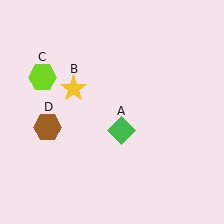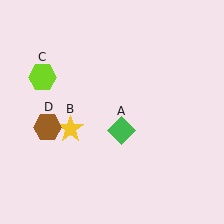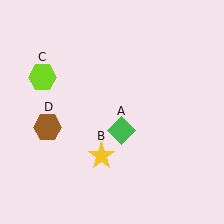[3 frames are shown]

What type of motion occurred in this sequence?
The yellow star (object B) rotated counterclockwise around the center of the scene.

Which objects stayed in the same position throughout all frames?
Green diamond (object A) and lime hexagon (object C) and brown hexagon (object D) remained stationary.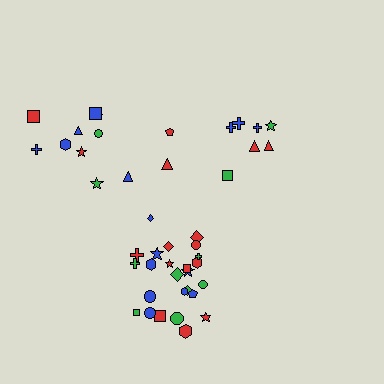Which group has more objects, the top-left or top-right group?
The top-left group.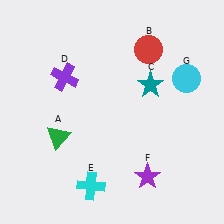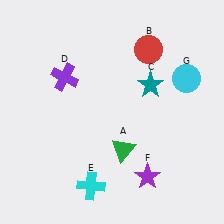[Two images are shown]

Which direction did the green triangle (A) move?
The green triangle (A) moved right.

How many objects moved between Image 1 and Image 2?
1 object moved between the two images.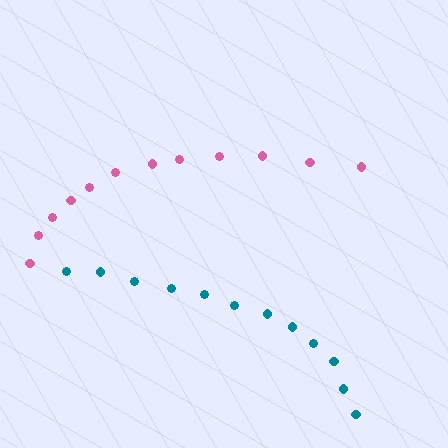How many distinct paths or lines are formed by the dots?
There are 2 distinct paths.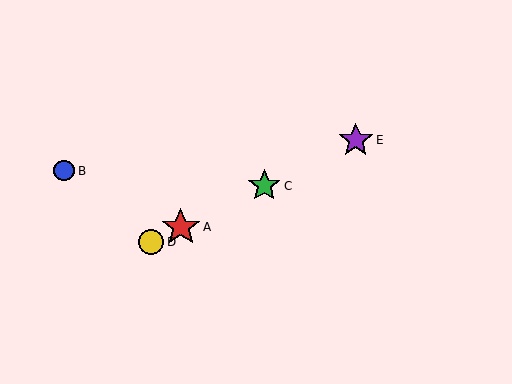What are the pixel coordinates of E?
Object E is at (356, 140).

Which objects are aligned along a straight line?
Objects A, C, D, E are aligned along a straight line.